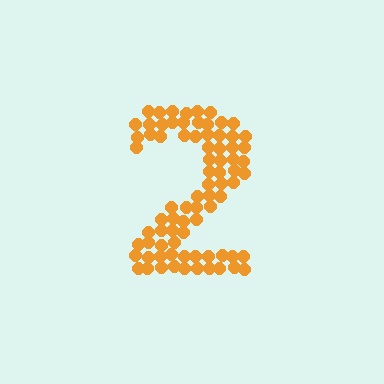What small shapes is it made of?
It is made of small circles.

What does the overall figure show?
The overall figure shows the digit 2.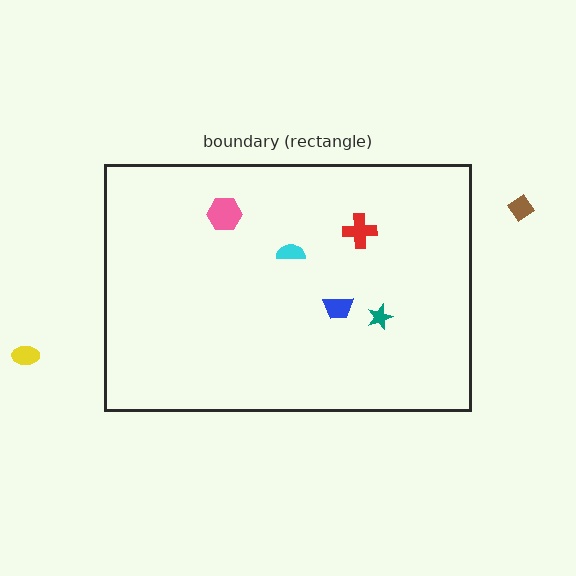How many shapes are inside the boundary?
5 inside, 2 outside.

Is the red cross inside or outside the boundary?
Inside.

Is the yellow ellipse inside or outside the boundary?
Outside.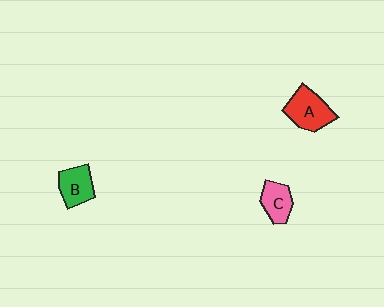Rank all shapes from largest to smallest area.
From largest to smallest: A (red), B (green), C (pink).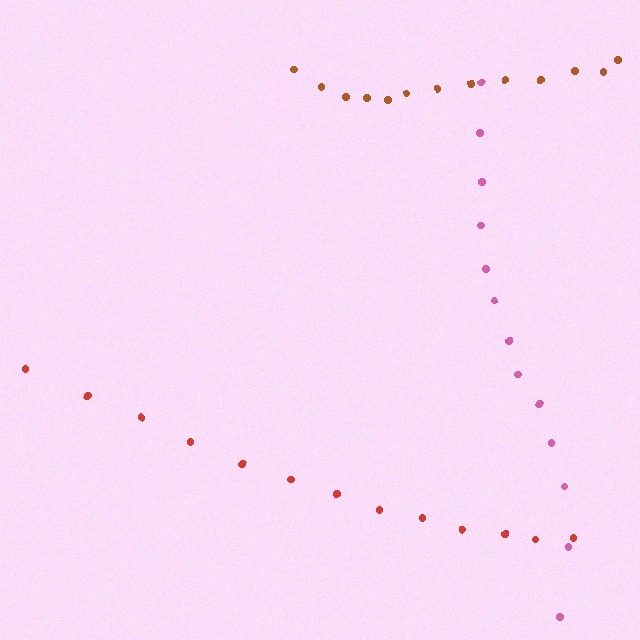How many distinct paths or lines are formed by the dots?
There are 3 distinct paths.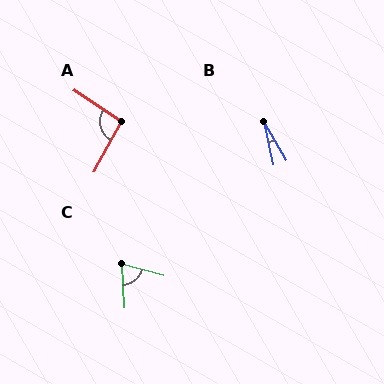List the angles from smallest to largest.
B (18°), C (72°), A (95°).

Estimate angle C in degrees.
Approximately 72 degrees.